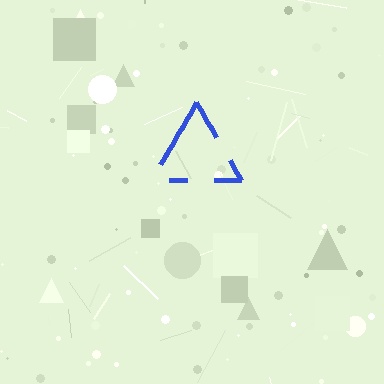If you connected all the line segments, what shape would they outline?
They would outline a triangle.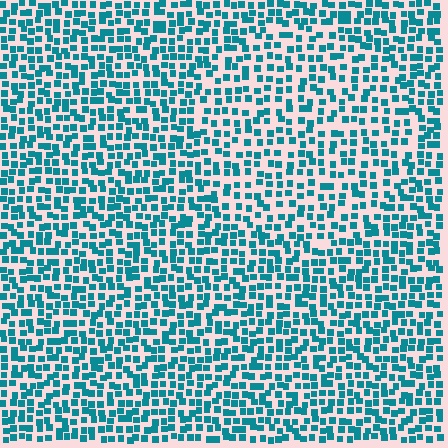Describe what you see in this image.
The image contains small teal elements arranged at two different densities. A circle-shaped region is visible where the elements are less densely packed than the surrounding area.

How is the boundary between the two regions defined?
The boundary is defined by a change in element density (approximately 1.4x ratio). All elements are the same color, size, and shape.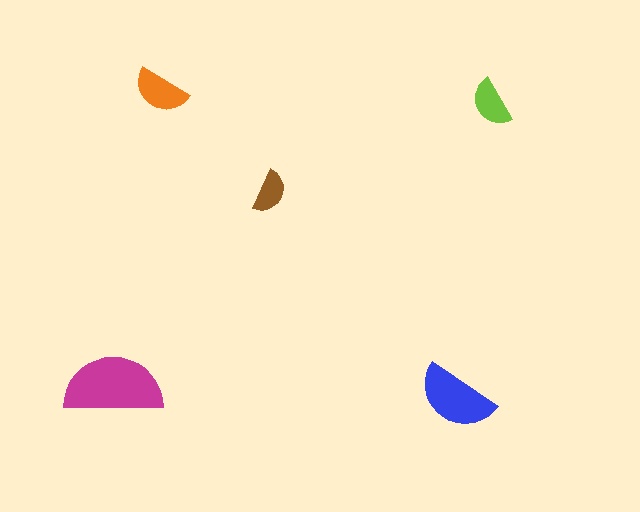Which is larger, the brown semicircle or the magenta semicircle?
The magenta one.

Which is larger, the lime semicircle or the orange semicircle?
The orange one.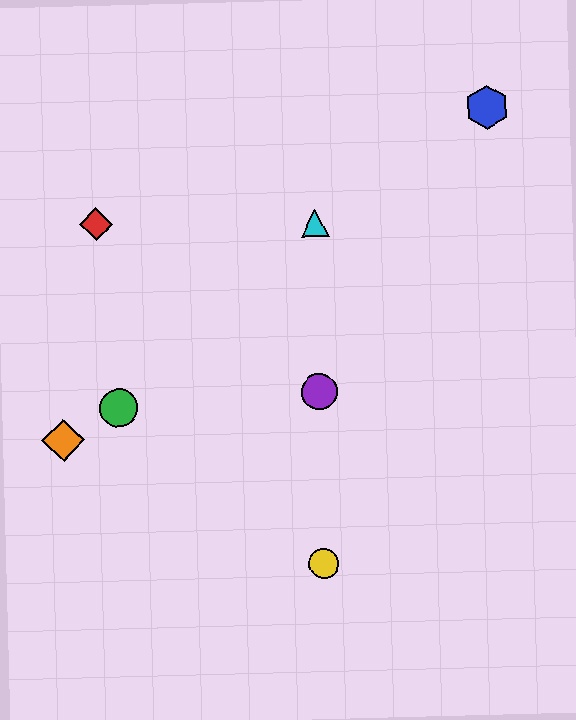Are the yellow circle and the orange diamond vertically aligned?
No, the yellow circle is at x≈324 and the orange diamond is at x≈63.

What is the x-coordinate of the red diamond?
The red diamond is at x≈96.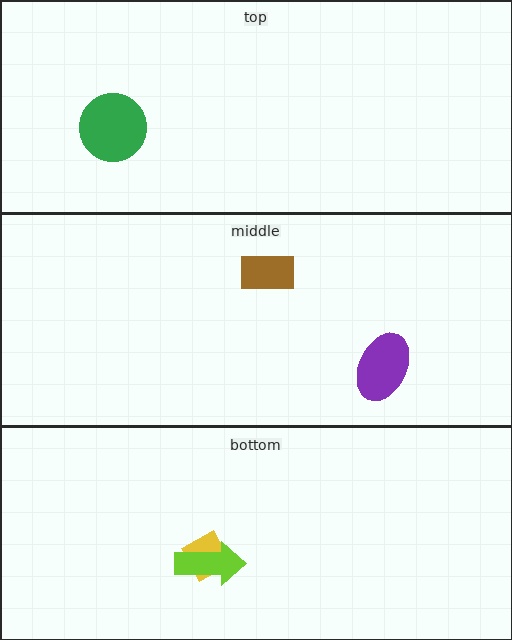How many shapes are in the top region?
1.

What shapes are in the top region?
The green circle.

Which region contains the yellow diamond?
The bottom region.